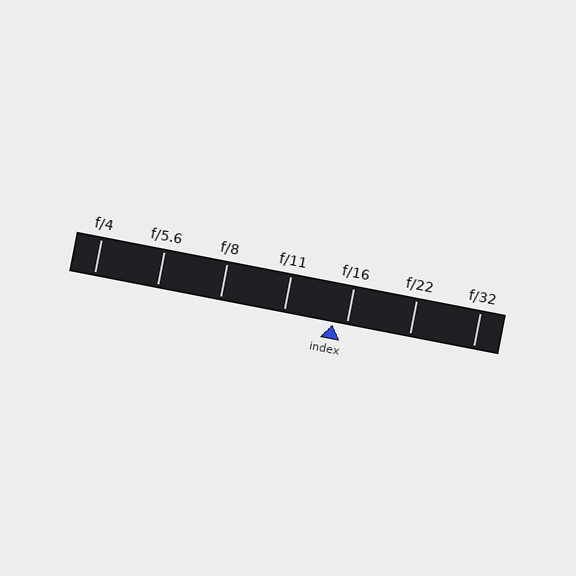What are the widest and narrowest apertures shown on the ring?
The widest aperture shown is f/4 and the narrowest is f/32.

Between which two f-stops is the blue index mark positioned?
The index mark is between f/11 and f/16.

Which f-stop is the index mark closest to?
The index mark is closest to f/16.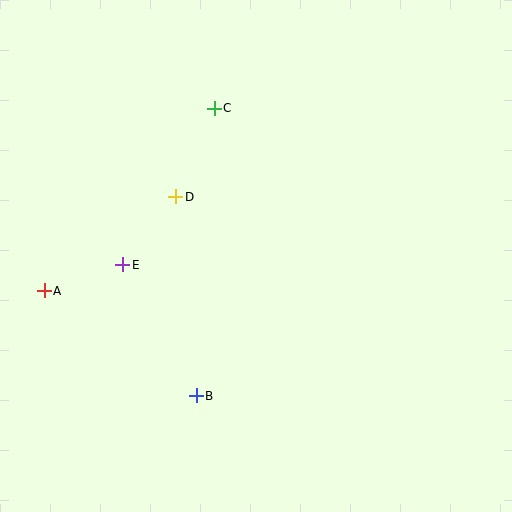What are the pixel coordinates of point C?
Point C is at (214, 108).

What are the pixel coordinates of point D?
Point D is at (176, 197).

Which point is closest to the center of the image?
Point D at (176, 197) is closest to the center.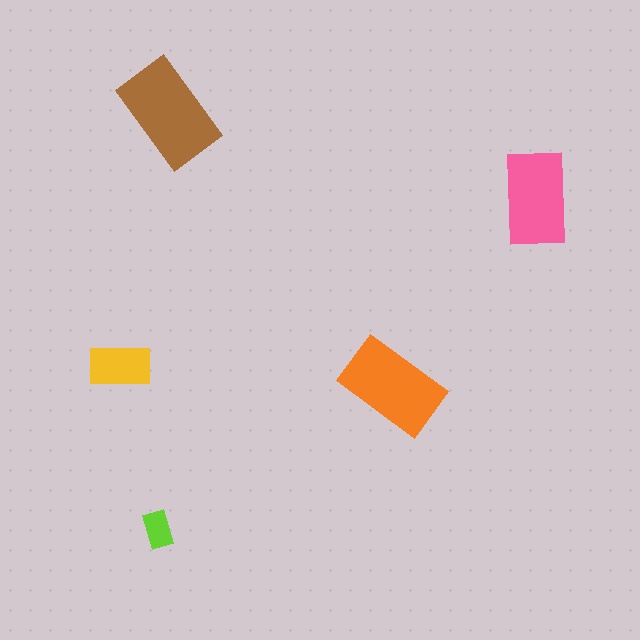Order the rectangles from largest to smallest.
the brown one, the orange one, the pink one, the yellow one, the lime one.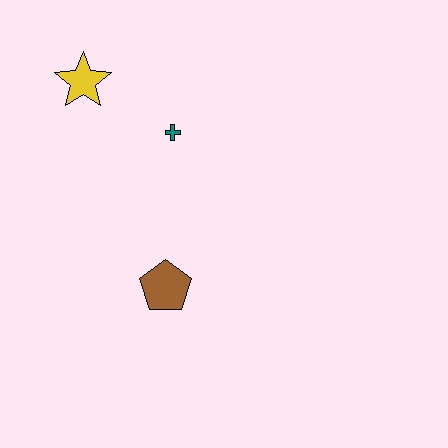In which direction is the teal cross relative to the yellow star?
The teal cross is to the right of the yellow star.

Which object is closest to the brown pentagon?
The teal cross is closest to the brown pentagon.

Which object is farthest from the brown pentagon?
The yellow star is farthest from the brown pentagon.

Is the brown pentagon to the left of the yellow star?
No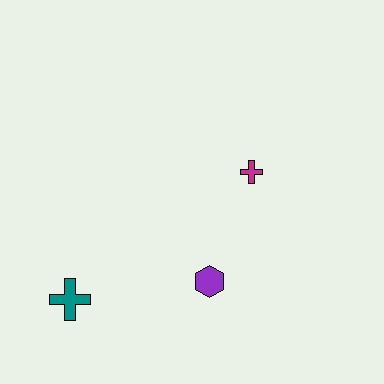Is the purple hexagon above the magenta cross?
No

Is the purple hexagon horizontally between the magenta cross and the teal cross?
Yes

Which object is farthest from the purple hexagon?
The teal cross is farthest from the purple hexagon.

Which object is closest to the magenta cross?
The purple hexagon is closest to the magenta cross.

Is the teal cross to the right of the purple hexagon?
No